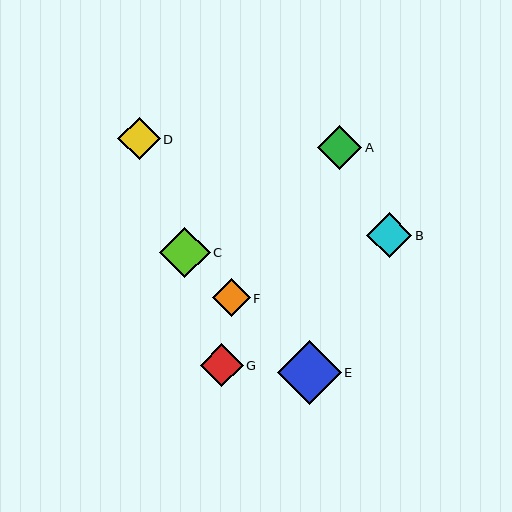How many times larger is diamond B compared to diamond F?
Diamond B is approximately 1.2 times the size of diamond F.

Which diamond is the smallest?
Diamond F is the smallest with a size of approximately 38 pixels.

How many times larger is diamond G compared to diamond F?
Diamond G is approximately 1.1 times the size of diamond F.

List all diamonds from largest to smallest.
From largest to smallest: E, C, B, A, G, D, F.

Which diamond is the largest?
Diamond E is the largest with a size of approximately 64 pixels.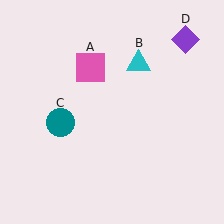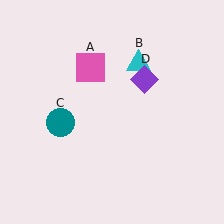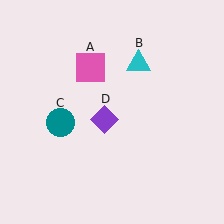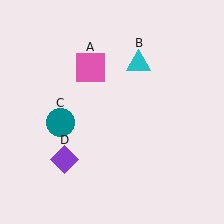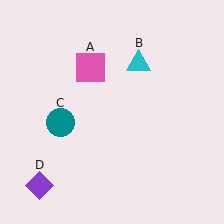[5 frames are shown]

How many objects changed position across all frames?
1 object changed position: purple diamond (object D).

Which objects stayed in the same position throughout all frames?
Pink square (object A) and cyan triangle (object B) and teal circle (object C) remained stationary.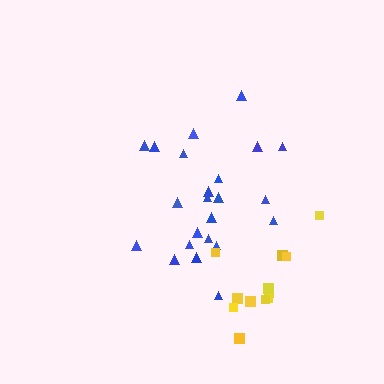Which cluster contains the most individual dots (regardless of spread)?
Blue (23).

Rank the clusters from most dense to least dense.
blue, yellow.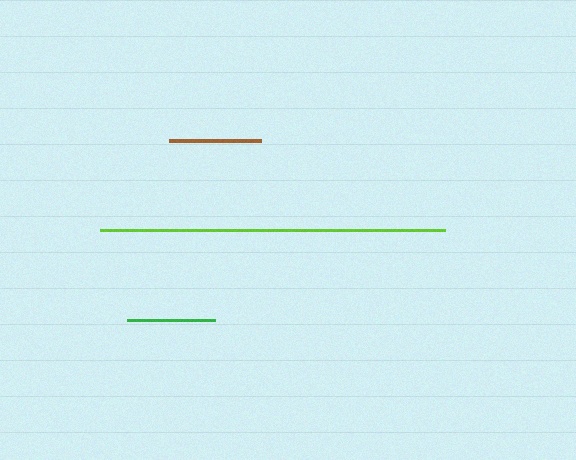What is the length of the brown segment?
The brown segment is approximately 92 pixels long.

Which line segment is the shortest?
The green line is the shortest at approximately 88 pixels.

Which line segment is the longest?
The lime line is the longest at approximately 345 pixels.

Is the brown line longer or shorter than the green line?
The brown line is longer than the green line.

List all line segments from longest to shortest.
From longest to shortest: lime, brown, green.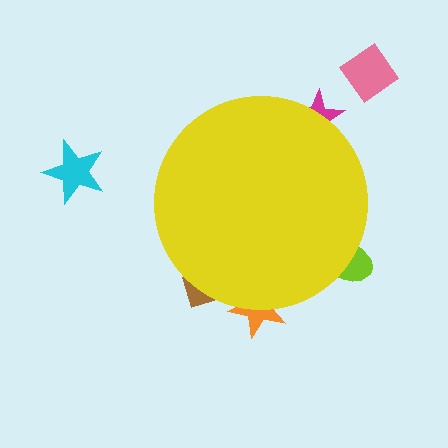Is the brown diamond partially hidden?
Yes, the brown diamond is partially hidden behind the yellow circle.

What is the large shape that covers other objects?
A yellow circle.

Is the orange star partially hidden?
Yes, the orange star is partially hidden behind the yellow circle.